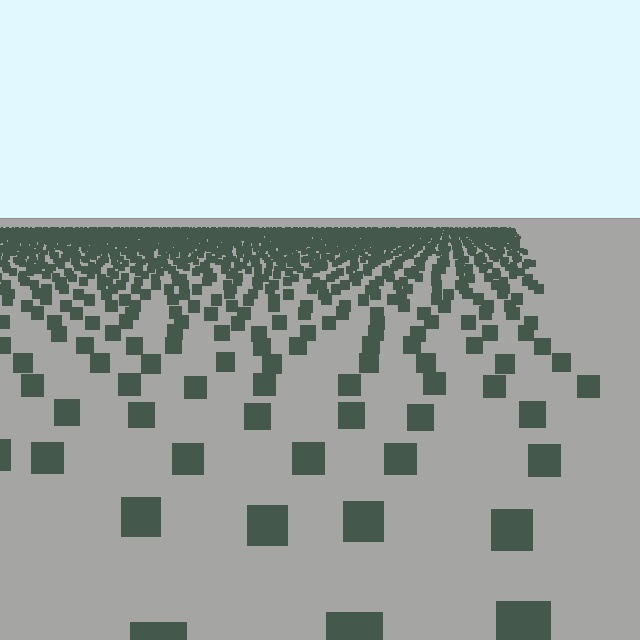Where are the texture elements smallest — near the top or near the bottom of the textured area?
Near the top.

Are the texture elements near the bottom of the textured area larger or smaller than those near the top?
Larger. Near the bottom, elements are closer to the viewer and appear at a bigger on-screen size.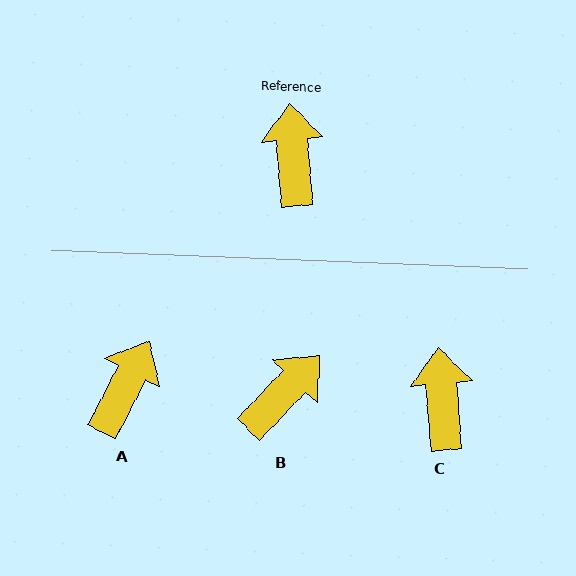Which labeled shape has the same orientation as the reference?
C.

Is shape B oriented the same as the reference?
No, it is off by about 48 degrees.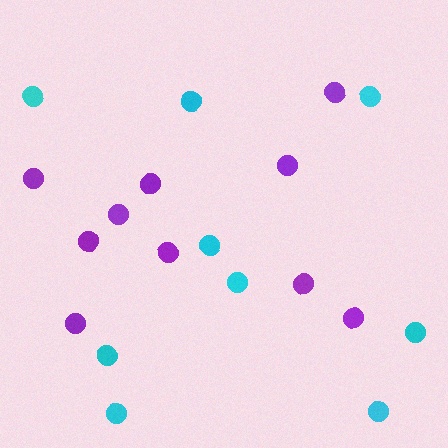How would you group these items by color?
There are 2 groups: one group of purple circles (10) and one group of cyan circles (9).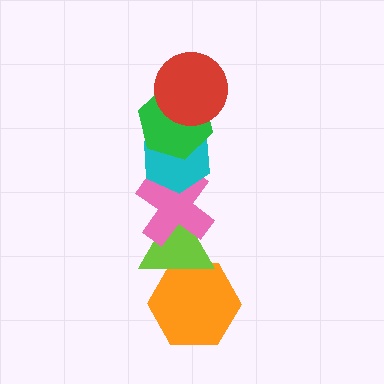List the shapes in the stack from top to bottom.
From top to bottom: the red circle, the green hexagon, the cyan hexagon, the pink cross, the lime triangle, the orange hexagon.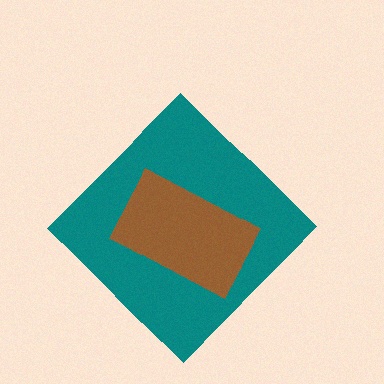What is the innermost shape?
The brown rectangle.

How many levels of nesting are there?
2.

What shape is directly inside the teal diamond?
The brown rectangle.